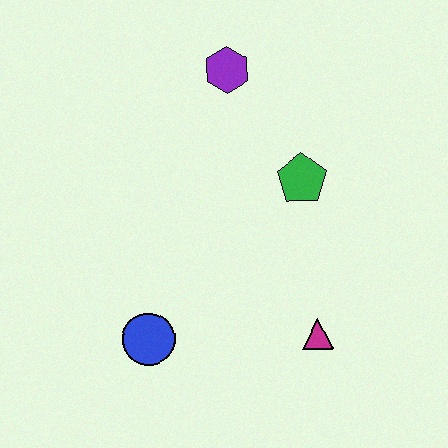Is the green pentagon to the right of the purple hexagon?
Yes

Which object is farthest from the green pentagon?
The blue circle is farthest from the green pentagon.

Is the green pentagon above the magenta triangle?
Yes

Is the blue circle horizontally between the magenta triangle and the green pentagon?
No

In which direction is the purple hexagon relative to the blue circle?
The purple hexagon is above the blue circle.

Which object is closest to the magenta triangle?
The green pentagon is closest to the magenta triangle.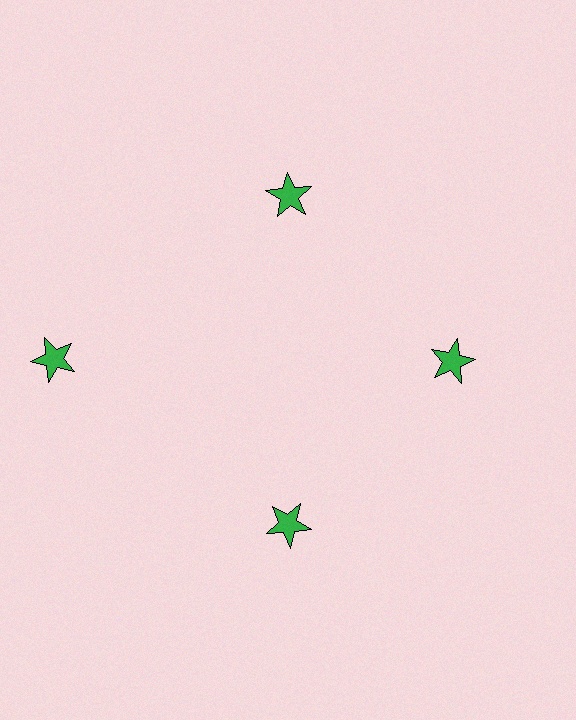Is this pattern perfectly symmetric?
No. The 4 green stars are arranged in a ring, but one element near the 9 o'clock position is pushed outward from the center, breaking the 4-fold rotational symmetry.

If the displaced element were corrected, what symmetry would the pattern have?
It would have 4-fold rotational symmetry — the pattern would map onto itself every 90 degrees.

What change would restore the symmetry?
The symmetry would be restored by moving it inward, back onto the ring so that all 4 stars sit at equal angles and equal distance from the center.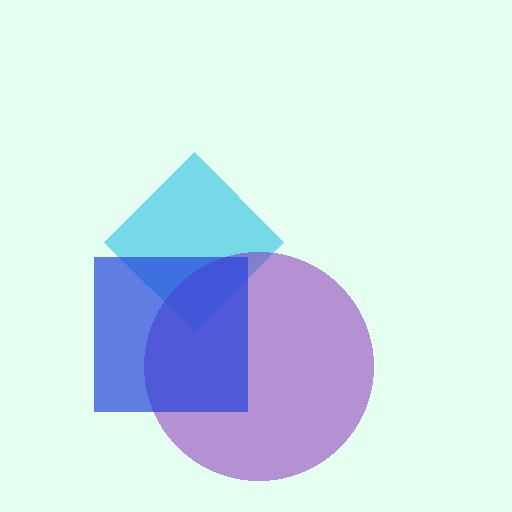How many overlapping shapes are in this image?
There are 3 overlapping shapes in the image.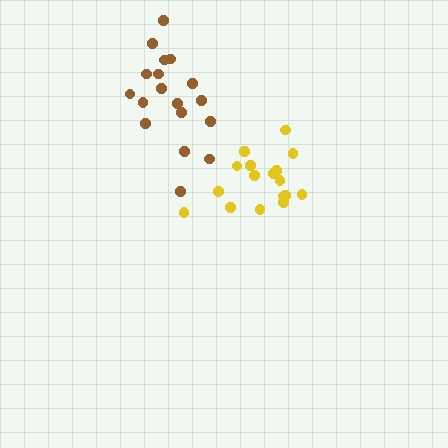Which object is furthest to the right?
The yellow cluster is rightmost.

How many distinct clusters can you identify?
There are 2 distinct clusters.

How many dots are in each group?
Group 1: 18 dots, Group 2: 17 dots (35 total).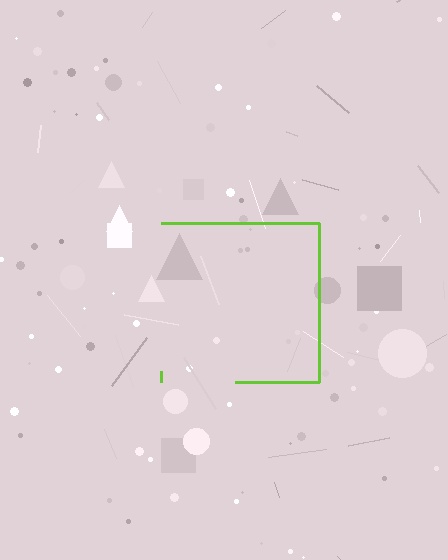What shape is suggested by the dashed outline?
The dashed outline suggests a square.